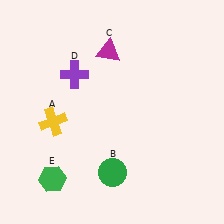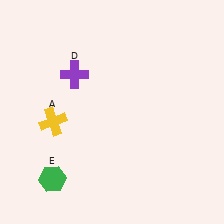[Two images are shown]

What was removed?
The magenta triangle (C), the green circle (B) were removed in Image 2.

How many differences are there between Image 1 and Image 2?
There are 2 differences between the two images.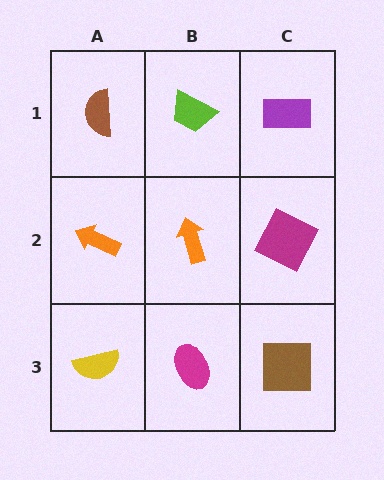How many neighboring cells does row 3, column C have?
2.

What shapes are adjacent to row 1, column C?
A magenta square (row 2, column C), a lime trapezoid (row 1, column B).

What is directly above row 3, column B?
An orange arrow.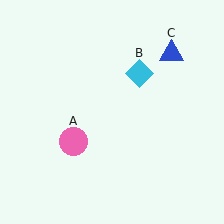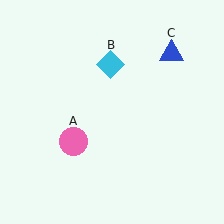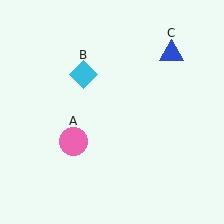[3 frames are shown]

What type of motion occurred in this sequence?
The cyan diamond (object B) rotated counterclockwise around the center of the scene.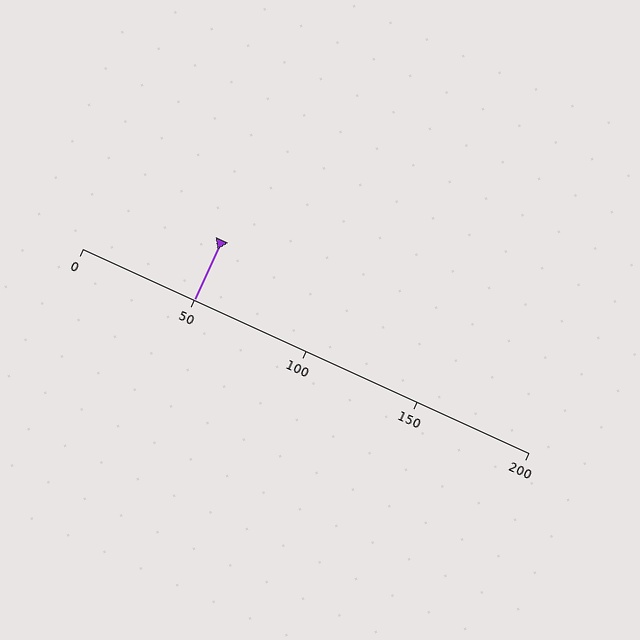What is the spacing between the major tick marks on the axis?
The major ticks are spaced 50 apart.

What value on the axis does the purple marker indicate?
The marker indicates approximately 50.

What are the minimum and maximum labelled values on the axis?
The axis runs from 0 to 200.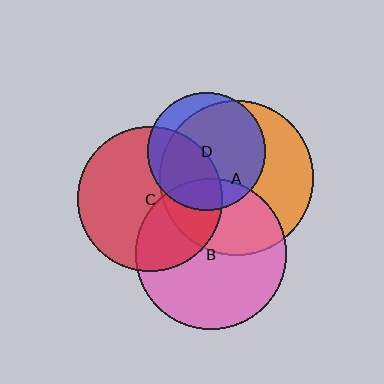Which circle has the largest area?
Circle A (orange).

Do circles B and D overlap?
Yes.